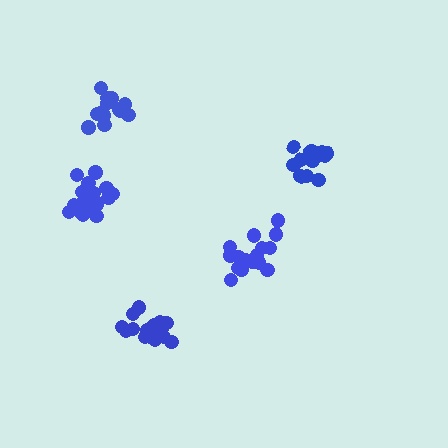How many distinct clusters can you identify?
There are 5 distinct clusters.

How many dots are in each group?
Group 1: 13 dots, Group 2: 16 dots, Group 3: 19 dots, Group 4: 19 dots, Group 5: 14 dots (81 total).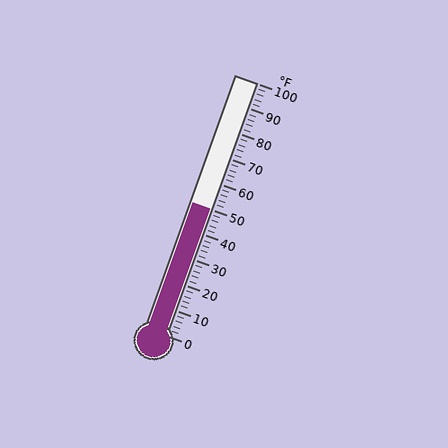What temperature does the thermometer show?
The thermometer shows approximately 50°F.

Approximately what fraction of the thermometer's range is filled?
The thermometer is filled to approximately 50% of its range.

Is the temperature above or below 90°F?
The temperature is below 90°F.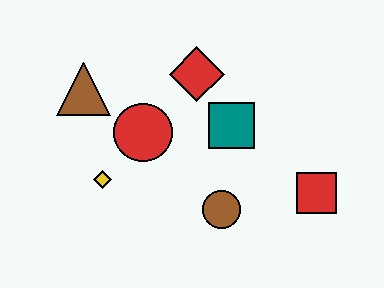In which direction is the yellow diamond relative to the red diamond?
The yellow diamond is below the red diamond.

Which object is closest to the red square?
The brown circle is closest to the red square.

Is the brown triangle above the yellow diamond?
Yes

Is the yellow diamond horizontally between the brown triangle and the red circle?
Yes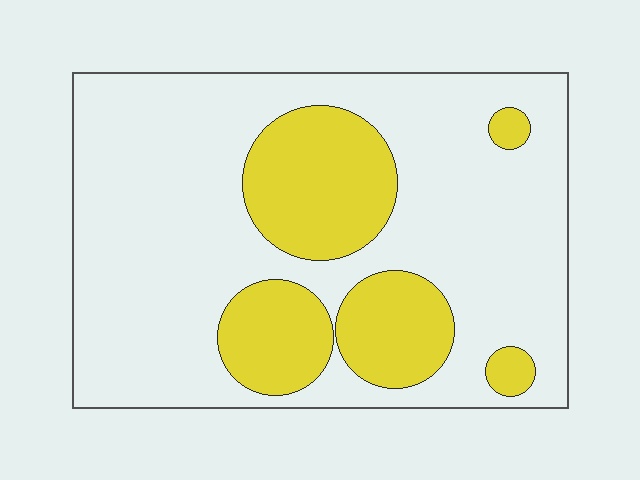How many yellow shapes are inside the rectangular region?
5.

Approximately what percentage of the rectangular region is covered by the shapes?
Approximately 25%.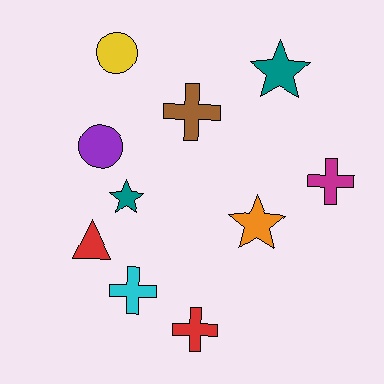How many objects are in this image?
There are 10 objects.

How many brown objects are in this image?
There is 1 brown object.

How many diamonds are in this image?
There are no diamonds.